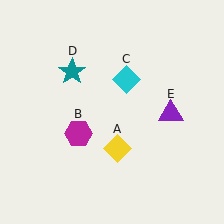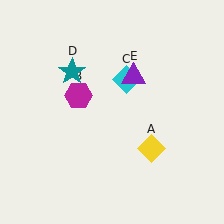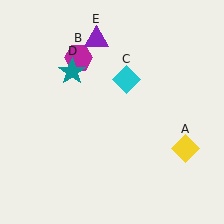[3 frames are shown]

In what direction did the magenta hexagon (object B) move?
The magenta hexagon (object B) moved up.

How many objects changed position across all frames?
3 objects changed position: yellow diamond (object A), magenta hexagon (object B), purple triangle (object E).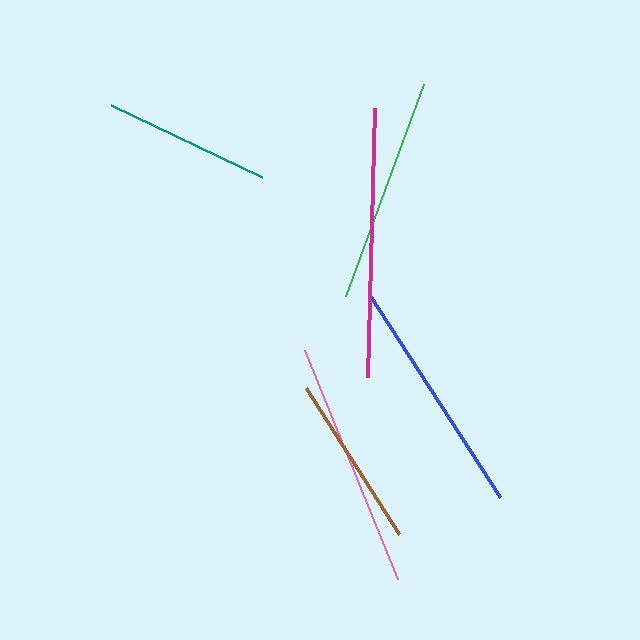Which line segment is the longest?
The magenta line is the longest at approximately 269 pixels.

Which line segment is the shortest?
The teal line is the shortest at approximately 167 pixels.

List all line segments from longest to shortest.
From longest to shortest: magenta, pink, blue, green, brown, teal.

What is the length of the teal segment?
The teal segment is approximately 167 pixels long.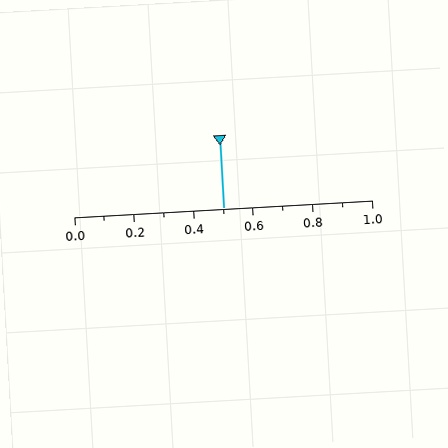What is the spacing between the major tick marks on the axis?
The major ticks are spaced 0.2 apart.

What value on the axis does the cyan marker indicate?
The marker indicates approximately 0.5.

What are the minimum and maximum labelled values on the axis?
The axis runs from 0.0 to 1.0.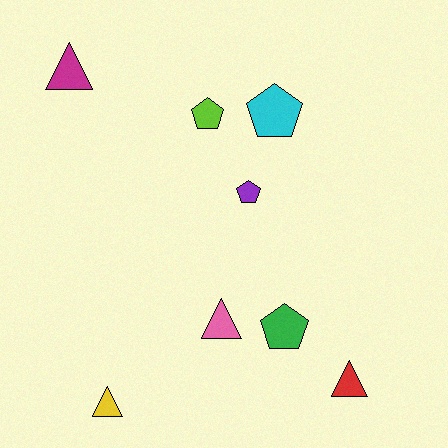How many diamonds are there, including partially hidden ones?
There are no diamonds.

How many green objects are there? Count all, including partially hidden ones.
There is 1 green object.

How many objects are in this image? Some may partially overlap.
There are 8 objects.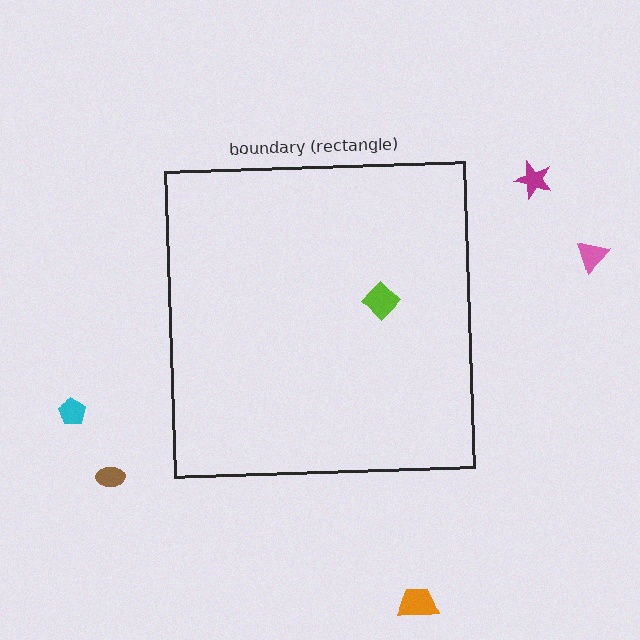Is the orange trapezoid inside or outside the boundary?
Outside.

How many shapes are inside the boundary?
1 inside, 5 outside.